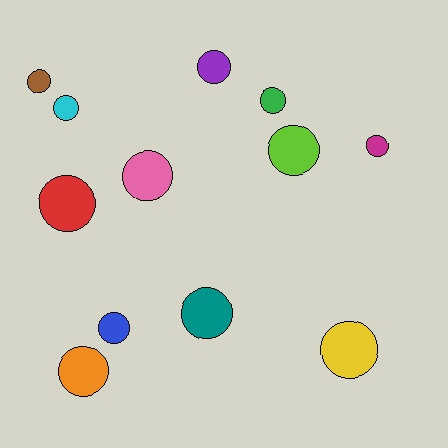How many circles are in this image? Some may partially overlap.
There are 12 circles.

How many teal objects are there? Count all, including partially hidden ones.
There is 1 teal object.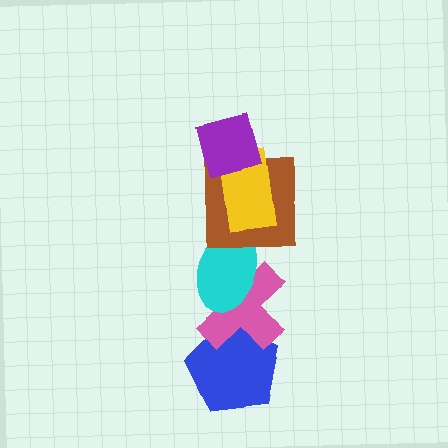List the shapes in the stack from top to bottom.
From top to bottom: the purple square, the yellow rectangle, the brown square, the cyan ellipse, the pink cross, the blue pentagon.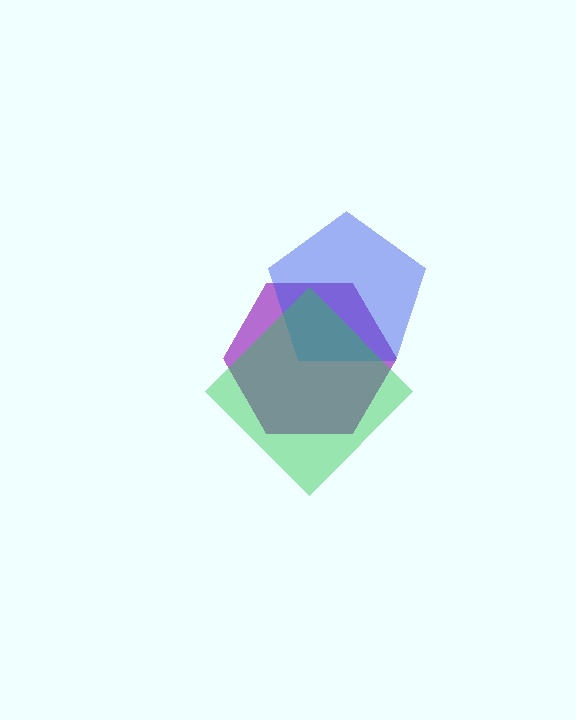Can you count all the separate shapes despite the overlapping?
Yes, there are 3 separate shapes.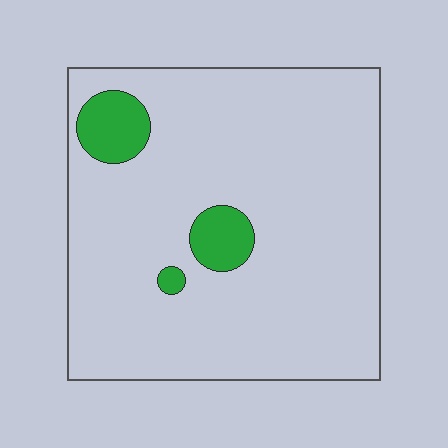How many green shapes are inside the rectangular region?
3.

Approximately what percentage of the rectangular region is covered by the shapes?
Approximately 10%.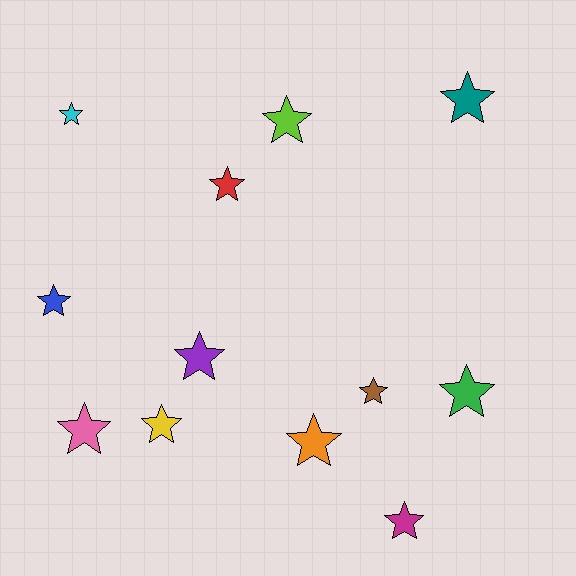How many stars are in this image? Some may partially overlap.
There are 12 stars.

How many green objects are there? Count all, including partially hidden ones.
There is 1 green object.